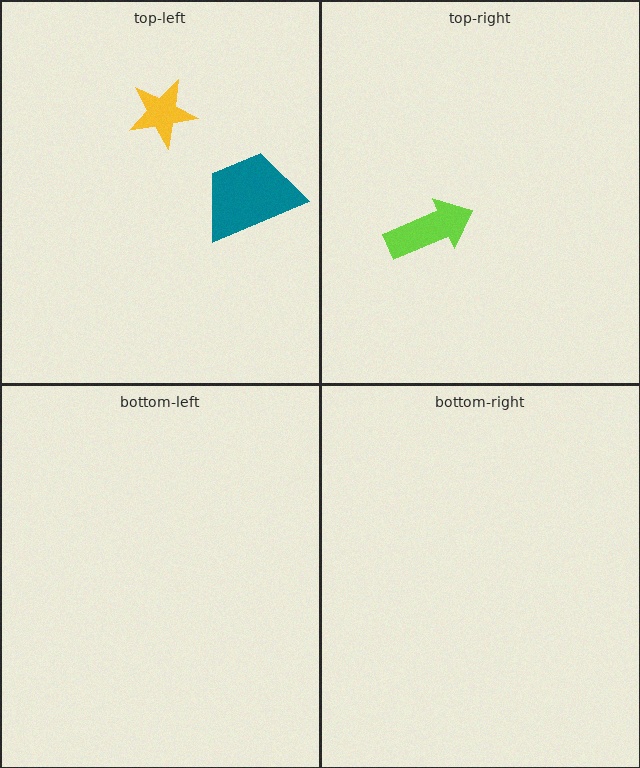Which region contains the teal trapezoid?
The top-left region.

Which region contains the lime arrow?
The top-right region.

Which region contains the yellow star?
The top-left region.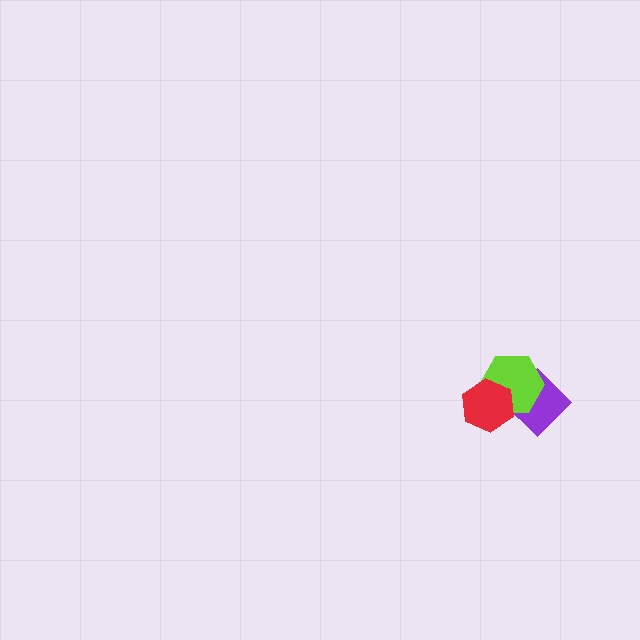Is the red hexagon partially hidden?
No, no other shape covers it.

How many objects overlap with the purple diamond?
2 objects overlap with the purple diamond.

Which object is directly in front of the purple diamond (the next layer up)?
The lime hexagon is directly in front of the purple diamond.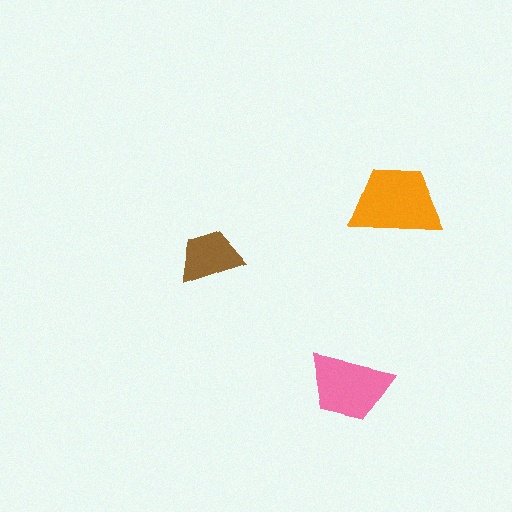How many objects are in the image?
There are 3 objects in the image.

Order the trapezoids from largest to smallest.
the orange one, the pink one, the brown one.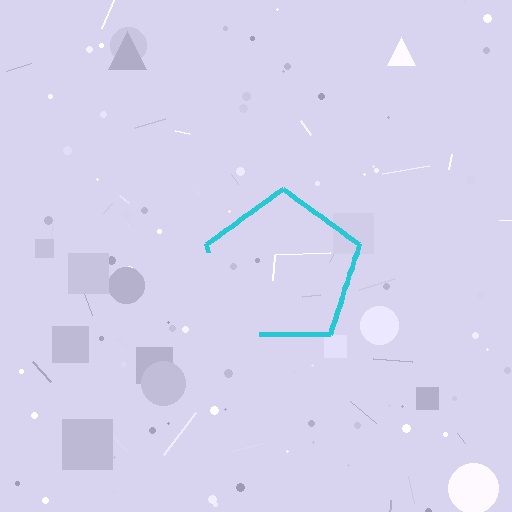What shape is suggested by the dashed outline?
The dashed outline suggests a pentagon.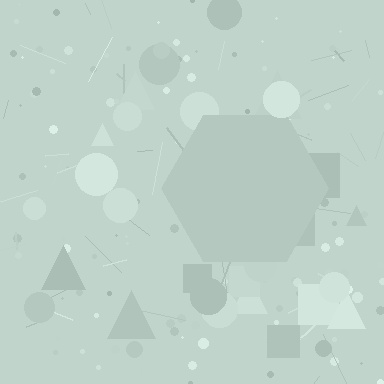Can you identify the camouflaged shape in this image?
The camouflaged shape is a hexagon.